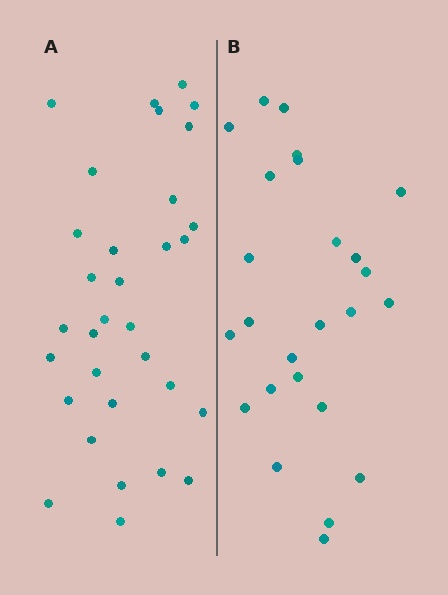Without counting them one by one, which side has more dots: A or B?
Region A (the left region) has more dots.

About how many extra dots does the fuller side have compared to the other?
Region A has roughly 8 or so more dots than region B.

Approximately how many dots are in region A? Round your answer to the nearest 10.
About 30 dots. (The exact count is 32, which rounds to 30.)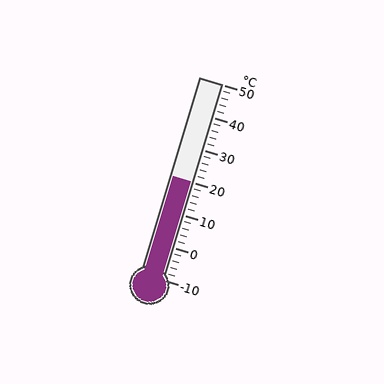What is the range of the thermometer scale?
The thermometer scale ranges from -10°C to 50°C.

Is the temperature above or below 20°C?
The temperature is at 20°C.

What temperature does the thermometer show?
The thermometer shows approximately 20°C.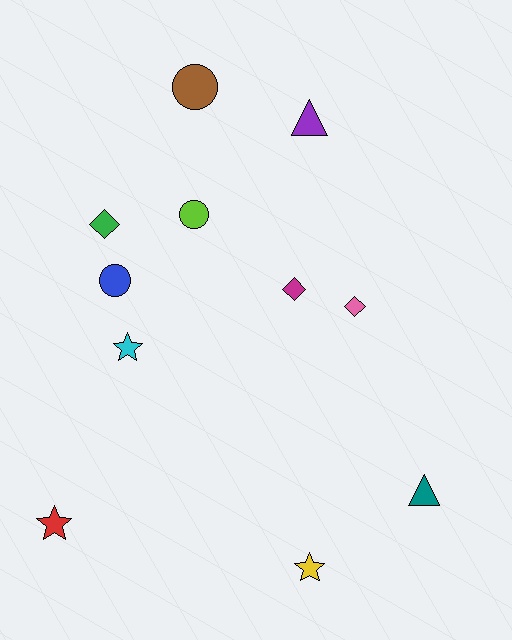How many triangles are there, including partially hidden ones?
There are 2 triangles.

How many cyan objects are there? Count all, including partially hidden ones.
There is 1 cyan object.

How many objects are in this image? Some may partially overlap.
There are 11 objects.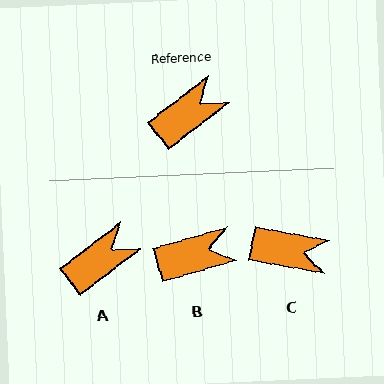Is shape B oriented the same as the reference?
No, it is off by about 21 degrees.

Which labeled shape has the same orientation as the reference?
A.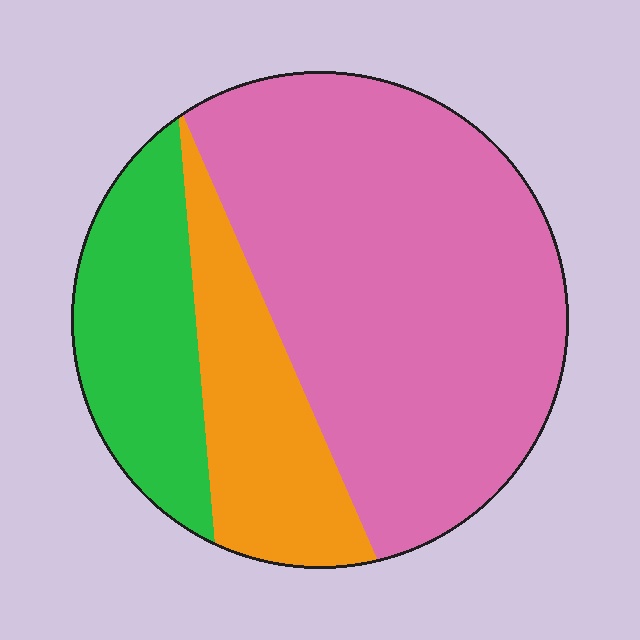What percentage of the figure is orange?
Orange covers 19% of the figure.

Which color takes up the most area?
Pink, at roughly 60%.